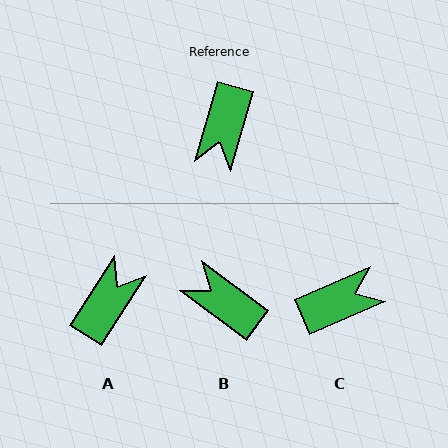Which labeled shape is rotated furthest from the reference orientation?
A, about 163 degrees away.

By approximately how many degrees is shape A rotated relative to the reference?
Approximately 163 degrees counter-clockwise.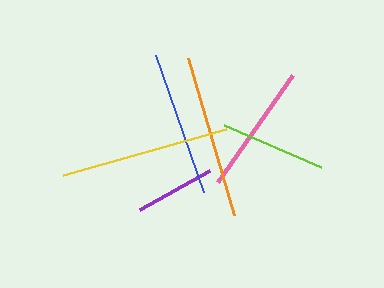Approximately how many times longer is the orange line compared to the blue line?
The orange line is approximately 1.1 times the length of the blue line.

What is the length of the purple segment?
The purple segment is approximately 79 pixels long.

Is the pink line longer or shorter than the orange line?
The orange line is longer than the pink line.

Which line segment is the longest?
The yellow line is the longest at approximately 169 pixels.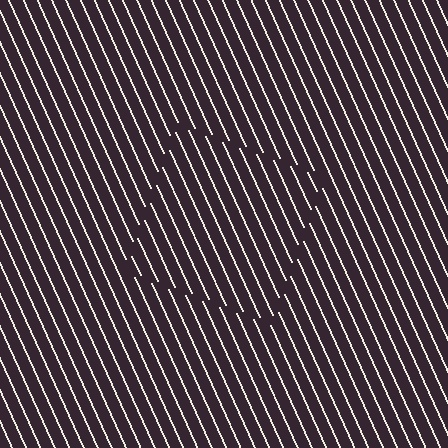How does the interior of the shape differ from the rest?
The interior of the shape contains the same grating, shifted by half a period — the contour is defined by the phase discontinuity where line-ends from the inner and outer gratings abut.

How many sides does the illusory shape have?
4 sides — the line-ends trace a square.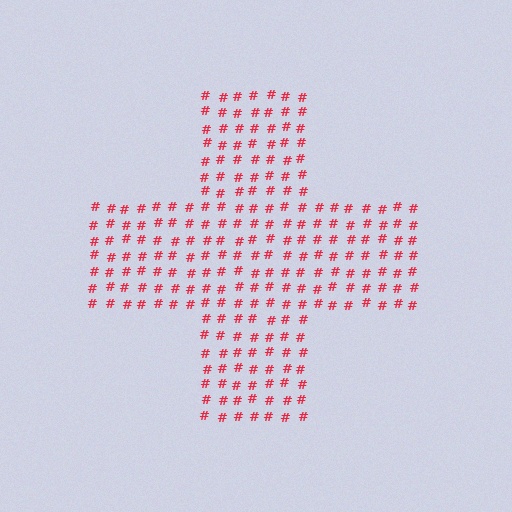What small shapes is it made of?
It is made of small hash symbols.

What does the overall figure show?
The overall figure shows a cross.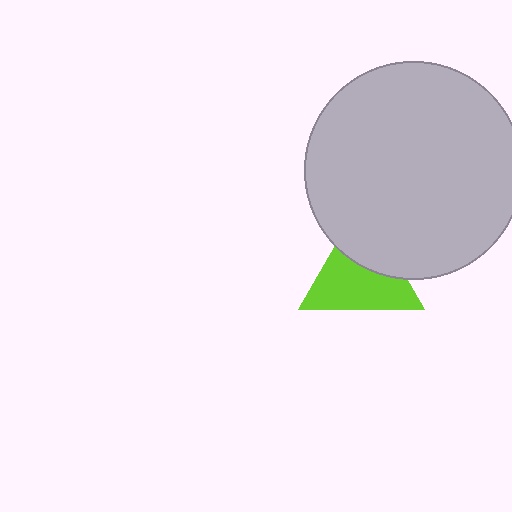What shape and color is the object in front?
The object in front is a light gray circle.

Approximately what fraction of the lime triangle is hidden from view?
Roughly 37% of the lime triangle is hidden behind the light gray circle.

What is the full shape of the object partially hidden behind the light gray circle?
The partially hidden object is a lime triangle.